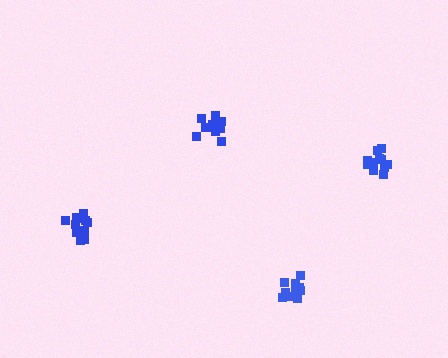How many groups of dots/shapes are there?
There are 4 groups.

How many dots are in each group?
Group 1: 12 dots, Group 2: 11 dots, Group 3: 11 dots, Group 4: 13 dots (47 total).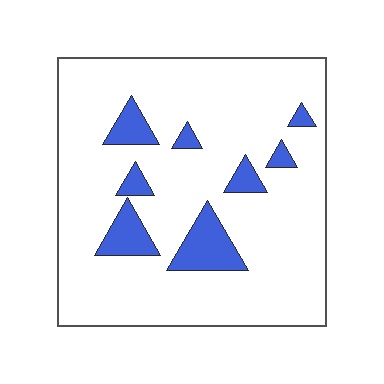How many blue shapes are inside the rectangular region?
8.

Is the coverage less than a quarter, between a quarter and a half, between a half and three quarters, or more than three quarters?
Less than a quarter.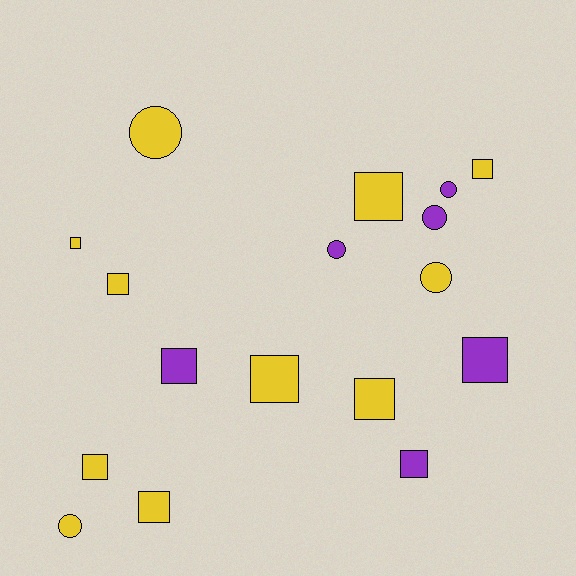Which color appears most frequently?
Yellow, with 11 objects.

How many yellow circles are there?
There are 3 yellow circles.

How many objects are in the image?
There are 17 objects.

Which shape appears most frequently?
Square, with 11 objects.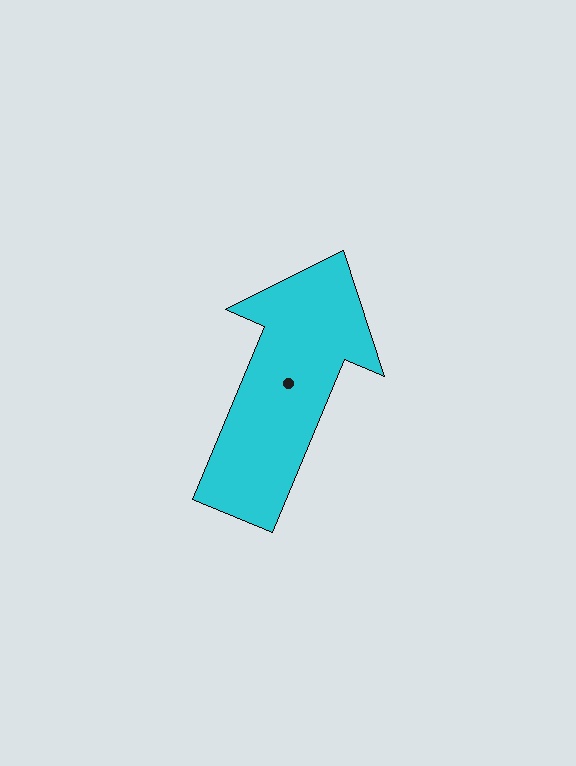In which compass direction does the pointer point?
Northeast.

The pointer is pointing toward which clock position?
Roughly 1 o'clock.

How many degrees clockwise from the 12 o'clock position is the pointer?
Approximately 23 degrees.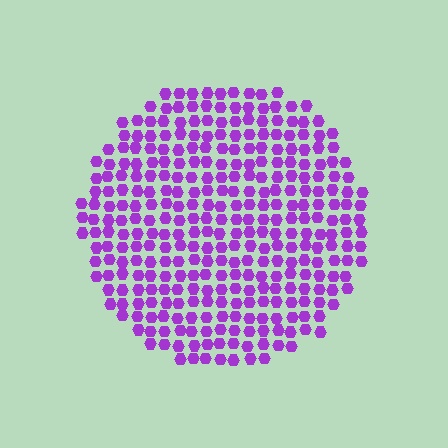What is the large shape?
The large shape is a circle.